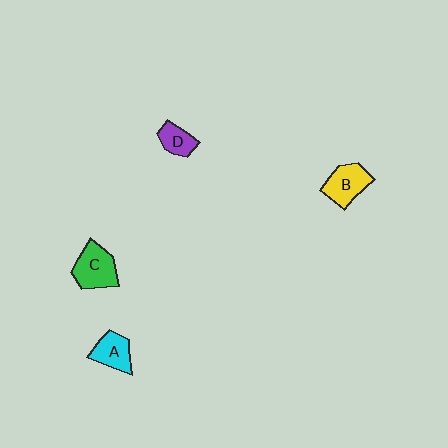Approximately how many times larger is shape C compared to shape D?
Approximately 1.7 times.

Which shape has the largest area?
Shape C (green).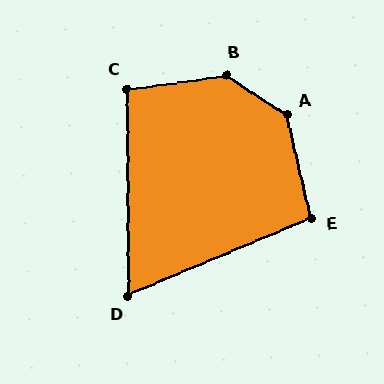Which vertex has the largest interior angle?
B, at approximately 138 degrees.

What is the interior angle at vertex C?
Approximately 97 degrees (obtuse).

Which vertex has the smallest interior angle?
D, at approximately 68 degrees.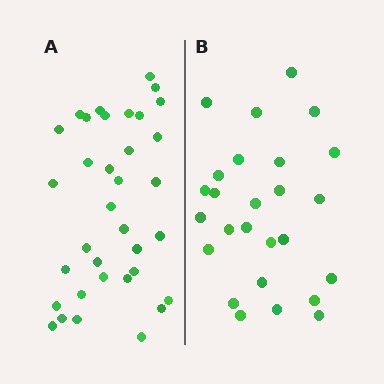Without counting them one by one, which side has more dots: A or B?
Region A (the left region) has more dots.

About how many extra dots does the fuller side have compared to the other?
Region A has roughly 8 or so more dots than region B.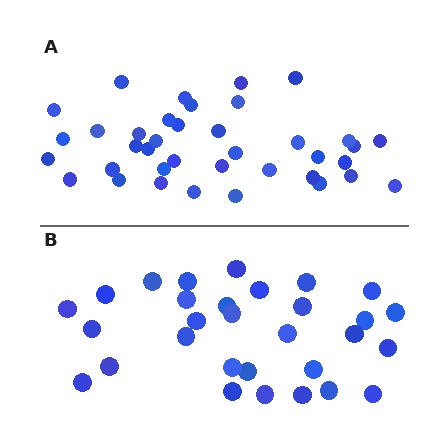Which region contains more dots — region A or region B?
Region A (the top region) has more dots.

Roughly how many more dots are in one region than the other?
Region A has roughly 8 or so more dots than region B.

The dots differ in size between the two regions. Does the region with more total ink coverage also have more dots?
No. Region B has more total ink coverage because its dots are larger, but region A actually contains more individual dots. Total area can be misleading — the number of items is what matters here.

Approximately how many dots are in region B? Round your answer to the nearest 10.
About 30 dots.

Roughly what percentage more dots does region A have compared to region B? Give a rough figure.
About 25% more.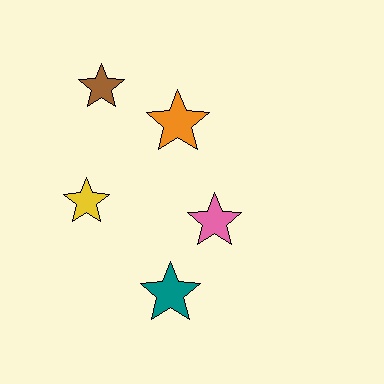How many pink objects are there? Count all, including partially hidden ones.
There is 1 pink object.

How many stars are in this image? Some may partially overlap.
There are 5 stars.